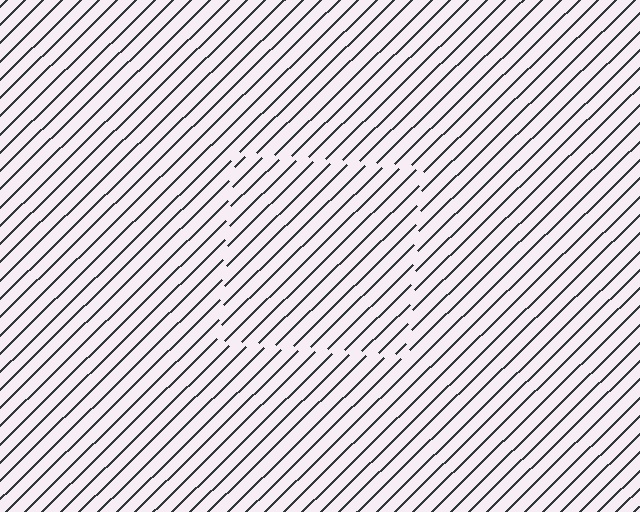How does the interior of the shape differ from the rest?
The interior of the shape contains the same grating, shifted by half a period — the contour is defined by the phase discontinuity where line-ends from the inner and outer gratings abut.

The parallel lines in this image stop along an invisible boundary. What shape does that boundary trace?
An illusory square. The interior of the shape contains the same grating, shifted by half a period — the contour is defined by the phase discontinuity where line-ends from the inner and outer gratings abut.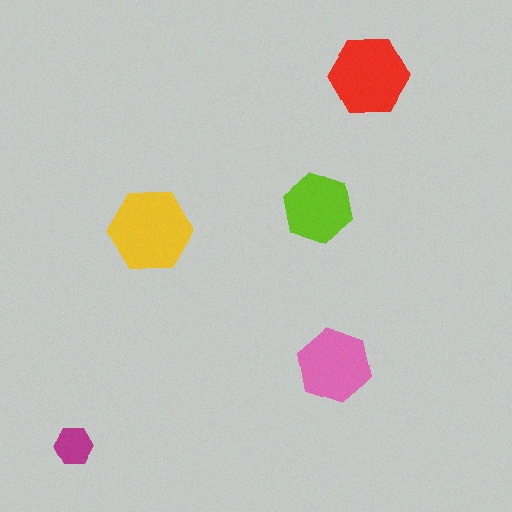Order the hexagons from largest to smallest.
the yellow one, the red one, the pink one, the lime one, the magenta one.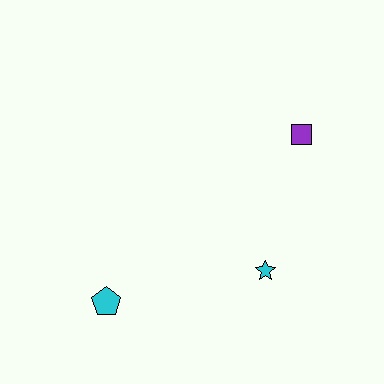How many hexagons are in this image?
There are no hexagons.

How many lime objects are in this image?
There are no lime objects.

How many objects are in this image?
There are 3 objects.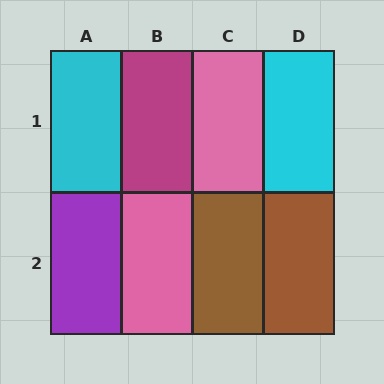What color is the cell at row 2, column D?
Brown.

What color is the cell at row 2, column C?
Brown.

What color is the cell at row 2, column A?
Purple.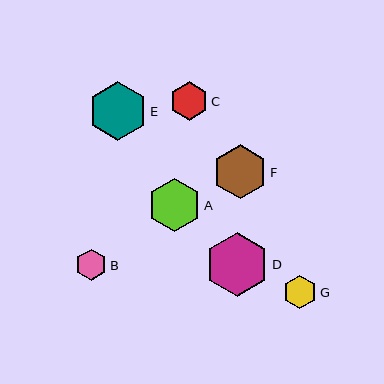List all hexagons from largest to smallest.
From largest to smallest: D, E, F, A, C, G, B.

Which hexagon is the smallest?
Hexagon B is the smallest with a size of approximately 31 pixels.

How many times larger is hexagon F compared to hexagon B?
Hexagon F is approximately 1.7 times the size of hexagon B.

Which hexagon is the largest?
Hexagon D is the largest with a size of approximately 65 pixels.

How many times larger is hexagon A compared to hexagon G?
Hexagon A is approximately 1.6 times the size of hexagon G.